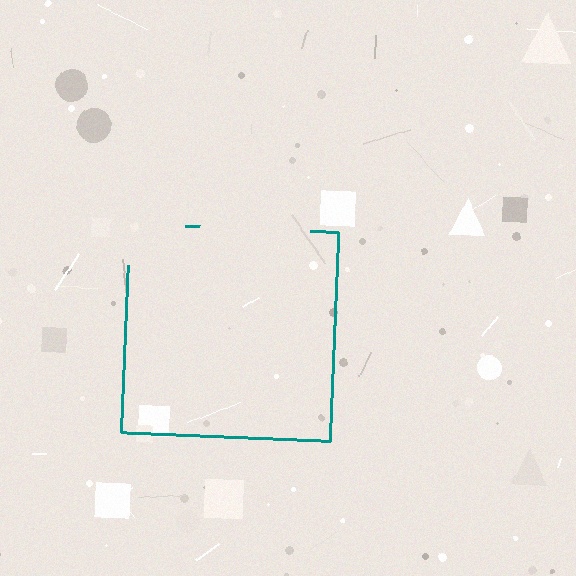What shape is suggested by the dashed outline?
The dashed outline suggests a square.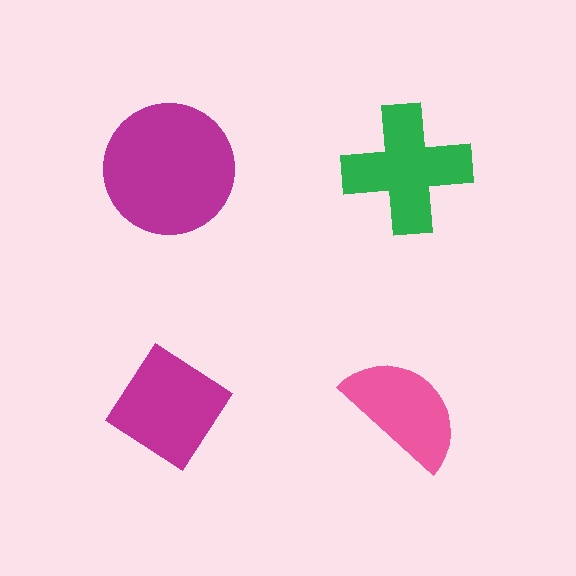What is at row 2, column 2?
A pink semicircle.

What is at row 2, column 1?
A magenta diamond.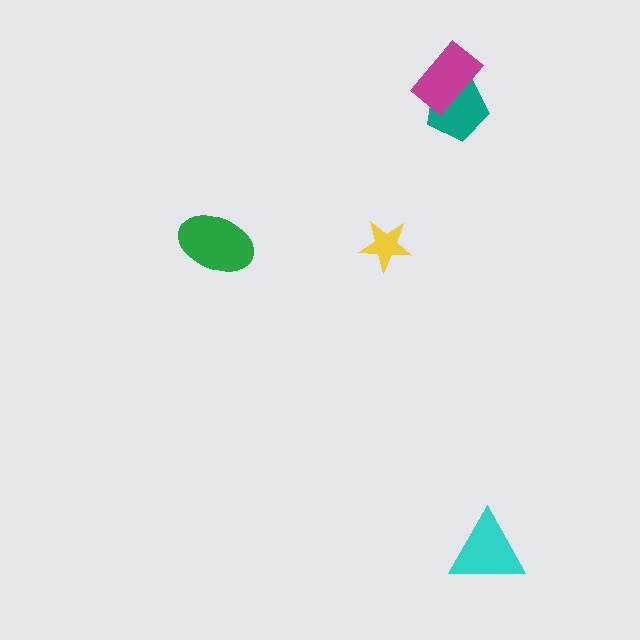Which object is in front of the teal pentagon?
The magenta rectangle is in front of the teal pentagon.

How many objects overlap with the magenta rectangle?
1 object overlaps with the magenta rectangle.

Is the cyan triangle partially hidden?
No, no other shape covers it.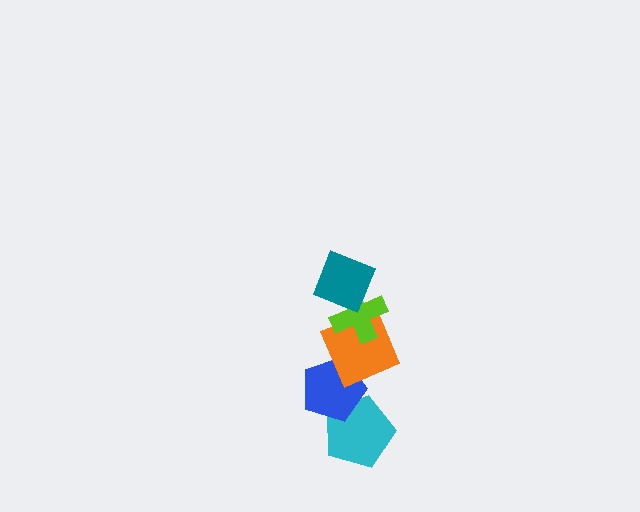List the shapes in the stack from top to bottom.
From top to bottom: the teal square, the lime cross, the orange square, the blue pentagon, the cyan pentagon.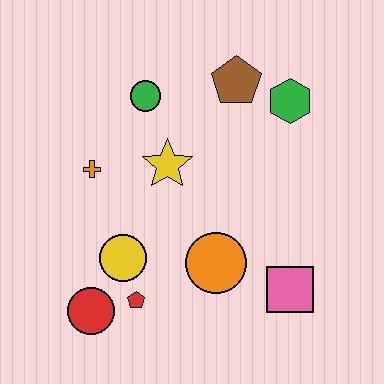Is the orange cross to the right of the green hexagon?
No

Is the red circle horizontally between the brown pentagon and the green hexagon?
No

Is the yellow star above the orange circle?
Yes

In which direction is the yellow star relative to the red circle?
The yellow star is above the red circle.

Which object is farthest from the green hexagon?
The red circle is farthest from the green hexagon.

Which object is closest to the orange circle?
The pink square is closest to the orange circle.